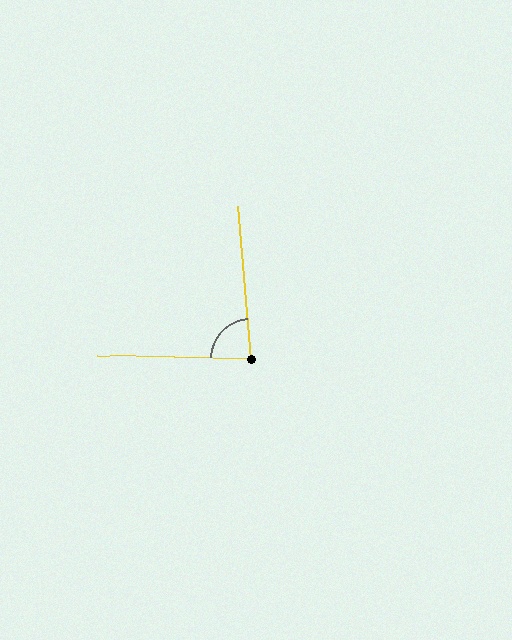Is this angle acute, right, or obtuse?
It is acute.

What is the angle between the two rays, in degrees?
Approximately 84 degrees.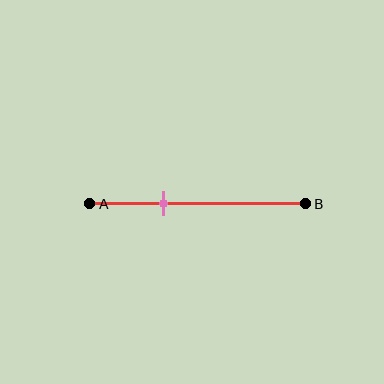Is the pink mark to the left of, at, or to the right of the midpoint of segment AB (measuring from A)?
The pink mark is to the left of the midpoint of segment AB.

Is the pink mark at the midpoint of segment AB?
No, the mark is at about 35% from A, not at the 50% midpoint.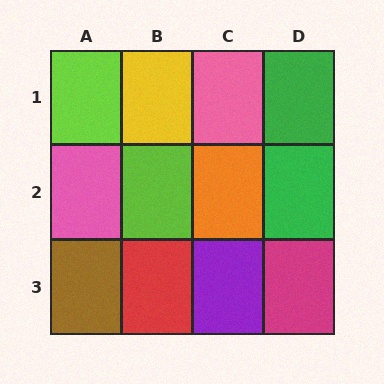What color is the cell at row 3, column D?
Magenta.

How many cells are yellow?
1 cell is yellow.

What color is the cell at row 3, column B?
Red.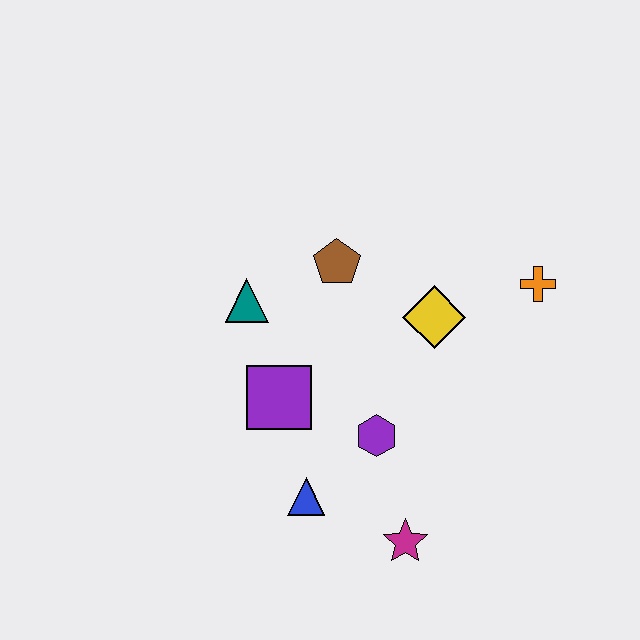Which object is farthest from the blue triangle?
The orange cross is farthest from the blue triangle.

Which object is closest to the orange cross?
The yellow diamond is closest to the orange cross.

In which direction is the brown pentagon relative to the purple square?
The brown pentagon is above the purple square.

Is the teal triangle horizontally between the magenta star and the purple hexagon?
No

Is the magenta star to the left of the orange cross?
Yes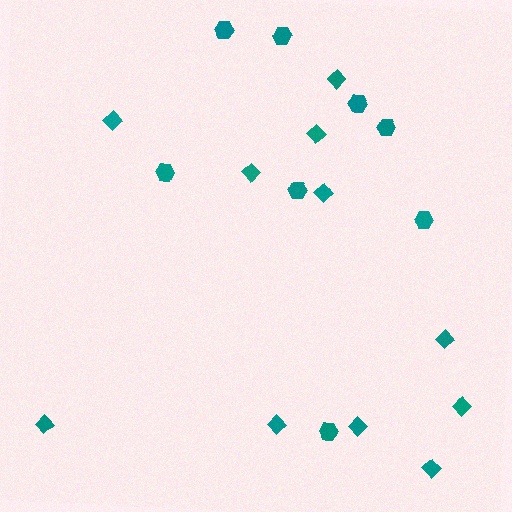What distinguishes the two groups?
There are 2 groups: one group of hexagons (8) and one group of diamonds (11).